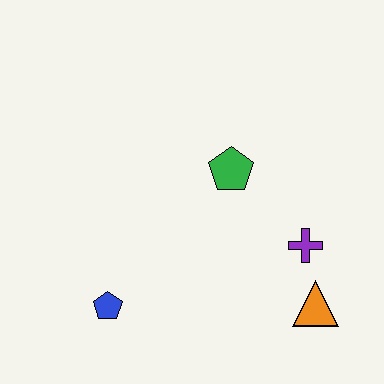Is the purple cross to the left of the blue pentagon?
No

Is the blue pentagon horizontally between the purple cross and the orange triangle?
No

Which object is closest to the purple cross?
The orange triangle is closest to the purple cross.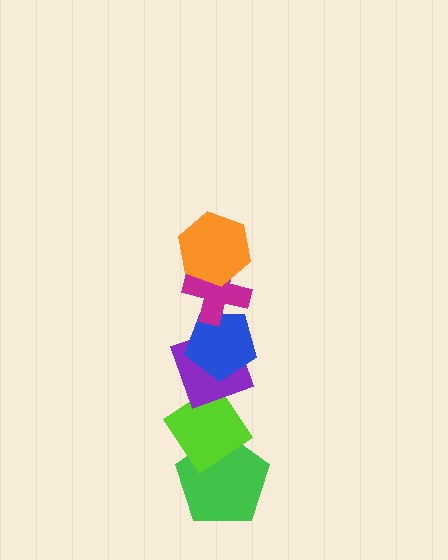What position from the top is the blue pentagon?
The blue pentagon is 3rd from the top.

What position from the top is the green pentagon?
The green pentagon is 6th from the top.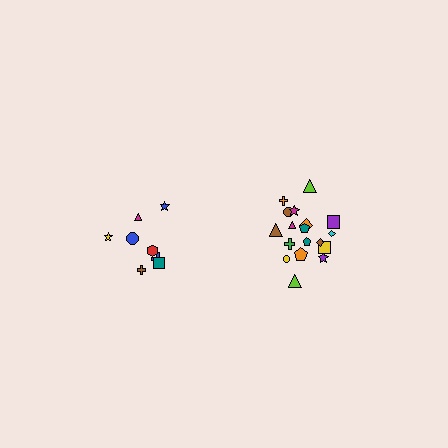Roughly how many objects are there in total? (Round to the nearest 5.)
Roughly 25 objects in total.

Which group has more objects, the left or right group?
The right group.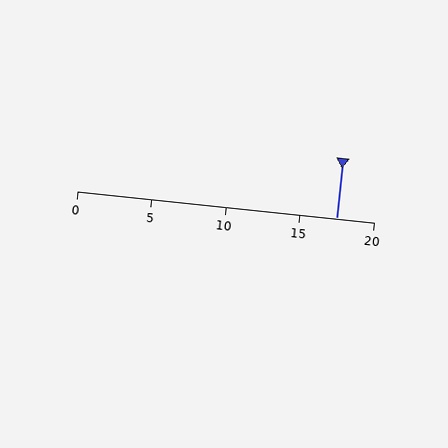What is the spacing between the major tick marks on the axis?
The major ticks are spaced 5 apart.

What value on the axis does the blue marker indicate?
The marker indicates approximately 17.5.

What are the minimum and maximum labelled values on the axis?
The axis runs from 0 to 20.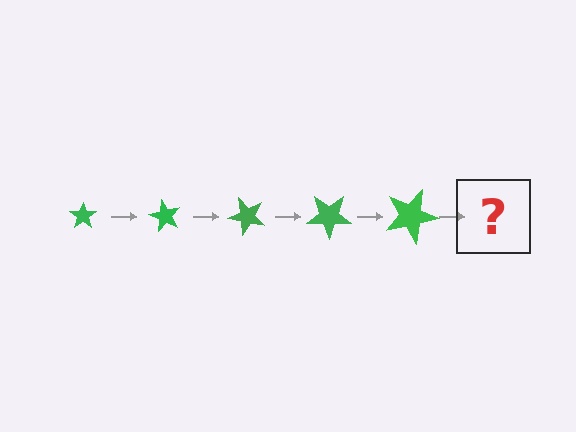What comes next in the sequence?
The next element should be a star, larger than the previous one and rotated 300 degrees from the start.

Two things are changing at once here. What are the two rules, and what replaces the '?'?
The two rules are that the star grows larger each step and it rotates 60 degrees each step. The '?' should be a star, larger than the previous one and rotated 300 degrees from the start.